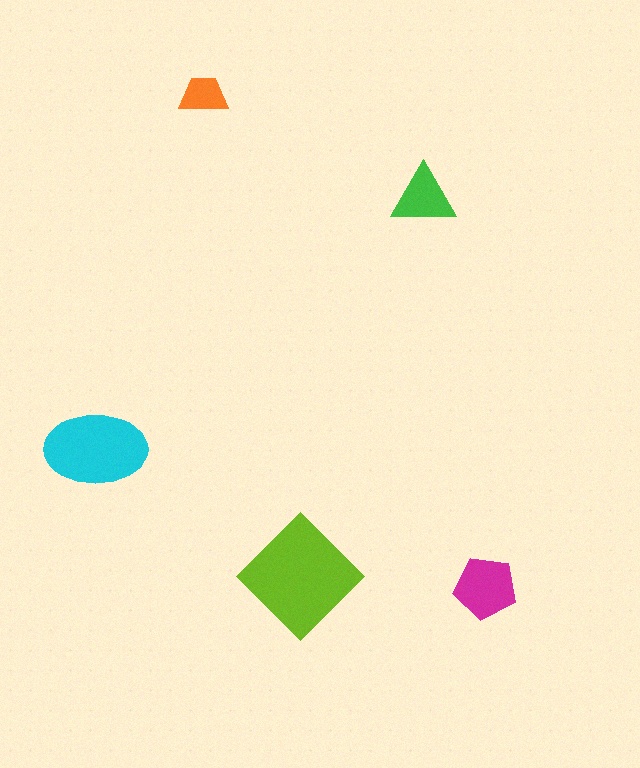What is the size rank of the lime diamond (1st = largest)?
1st.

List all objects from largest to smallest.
The lime diamond, the cyan ellipse, the magenta pentagon, the green triangle, the orange trapezoid.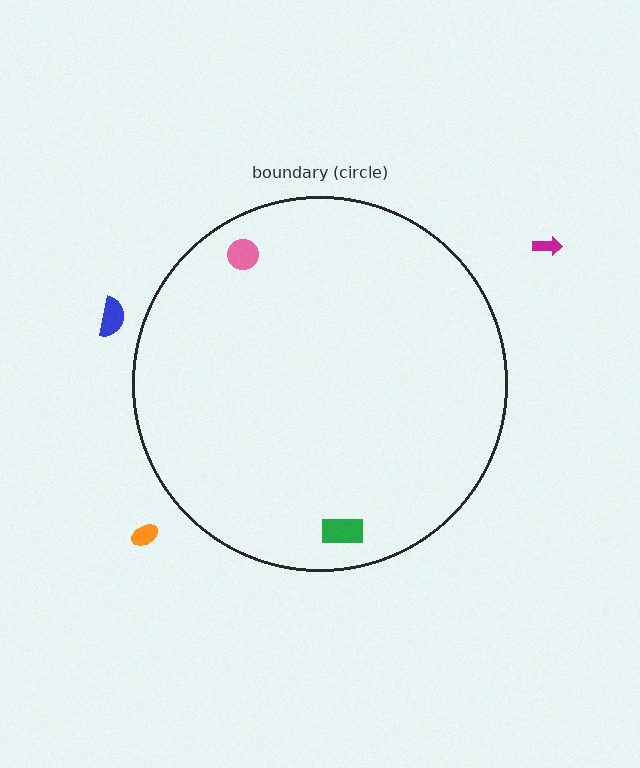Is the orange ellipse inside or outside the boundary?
Outside.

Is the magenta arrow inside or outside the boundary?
Outside.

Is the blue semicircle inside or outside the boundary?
Outside.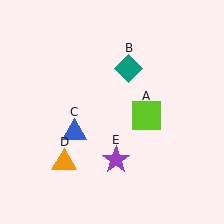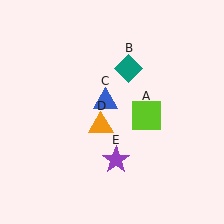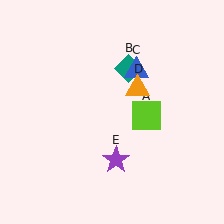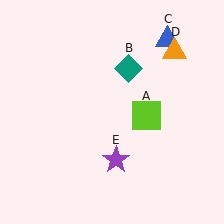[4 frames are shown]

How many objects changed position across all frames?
2 objects changed position: blue triangle (object C), orange triangle (object D).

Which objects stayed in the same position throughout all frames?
Lime square (object A) and teal diamond (object B) and purple star (object E) remained stationary.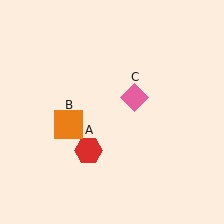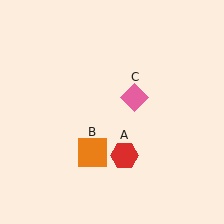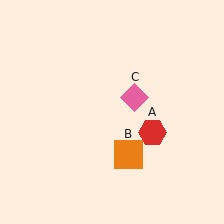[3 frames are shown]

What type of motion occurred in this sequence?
The red hexagon (object A), orange square (object B) rotated counterclockwise around the center of the scene.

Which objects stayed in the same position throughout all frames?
Pink diamond (object C) remained stationary.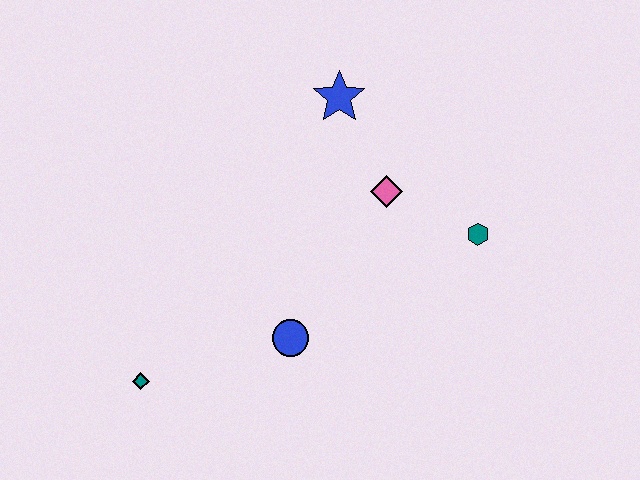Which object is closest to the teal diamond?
The blue circle is closest to the teal diamond.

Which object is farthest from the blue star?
The teal diamond is farthest from the blue star.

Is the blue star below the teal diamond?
No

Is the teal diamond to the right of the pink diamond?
No